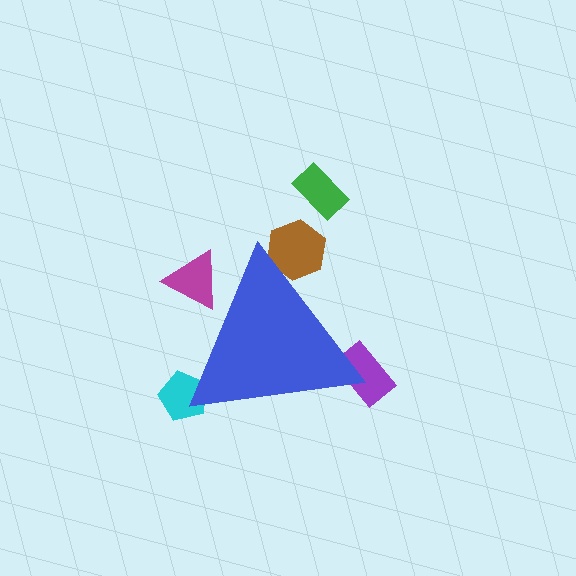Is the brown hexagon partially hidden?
Yes, the brown hexagon is partially hidden behind the blue triangle.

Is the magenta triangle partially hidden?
Yes, the magenta triangle is partially hidden behind the blue triangle.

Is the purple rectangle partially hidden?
Yes, the purple rectangle is partially hidden behind the blue triangle.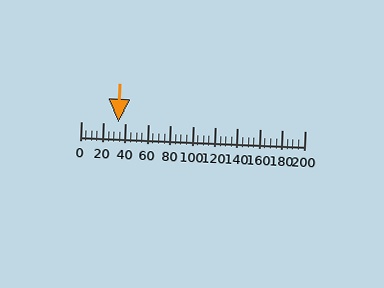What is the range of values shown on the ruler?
The ruler shows values from 0 to 200.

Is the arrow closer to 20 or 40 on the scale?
The arrow is closer to 40.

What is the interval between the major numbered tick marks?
The major tick marks are spaced 20 units apart.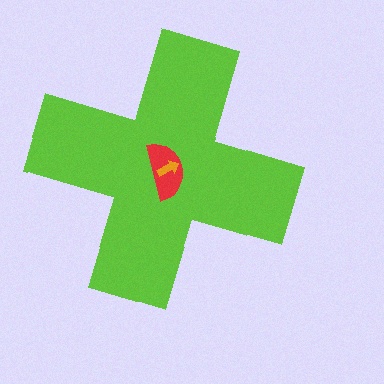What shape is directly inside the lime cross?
The red semicircle.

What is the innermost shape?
The orange arrow.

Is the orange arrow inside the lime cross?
Yes.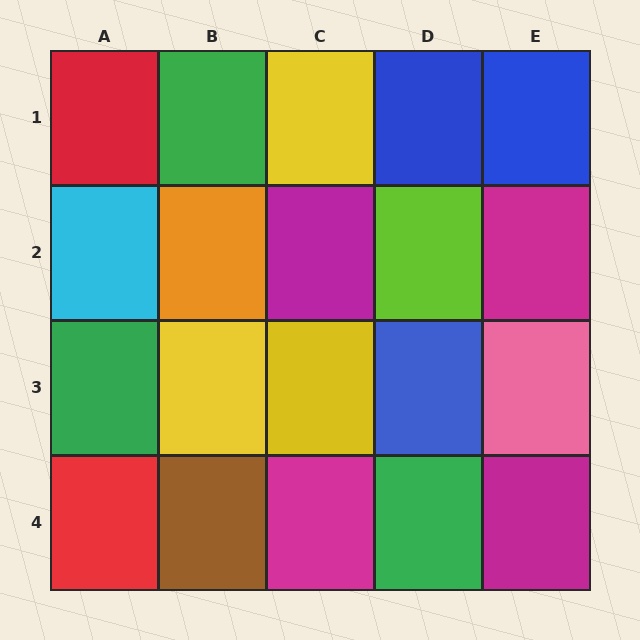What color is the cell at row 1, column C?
Yellow.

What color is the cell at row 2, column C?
Magenta.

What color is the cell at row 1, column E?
Blue.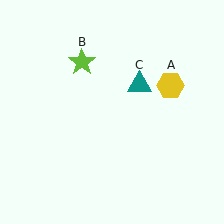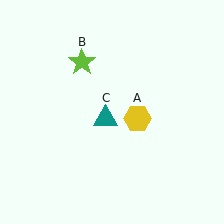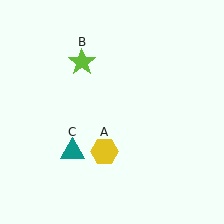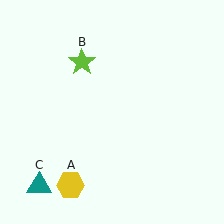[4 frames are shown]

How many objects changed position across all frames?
2 objects changed position: yellow hexagon (object A), teal triangle (object C).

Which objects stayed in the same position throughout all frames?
Lime star (object B) remained stationary.